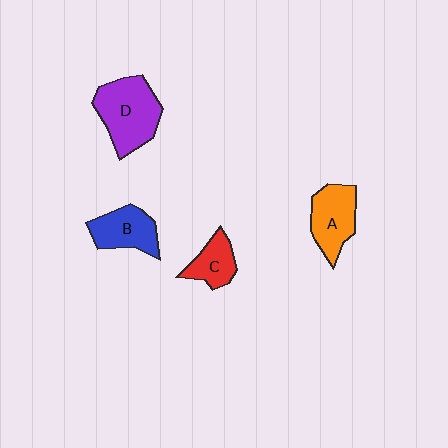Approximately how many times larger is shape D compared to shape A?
Approximately 1.3 times.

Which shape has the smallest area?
Shape C (red).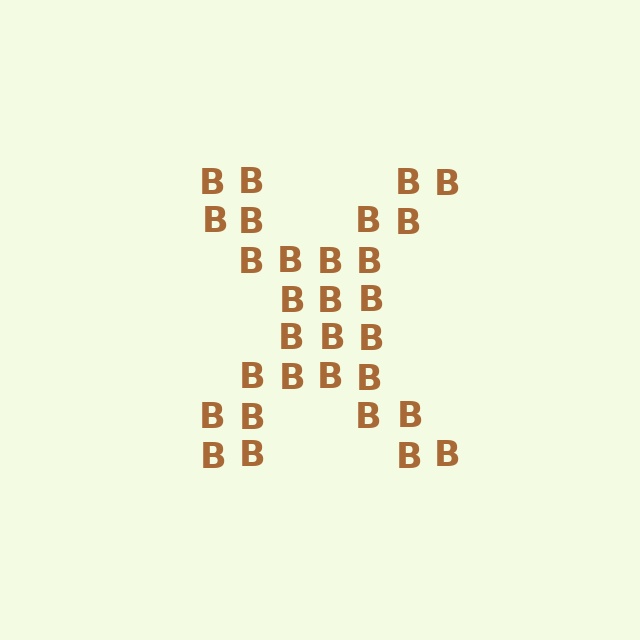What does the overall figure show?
The overall figure shows the letter X.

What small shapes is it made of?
It is made of small letter B's.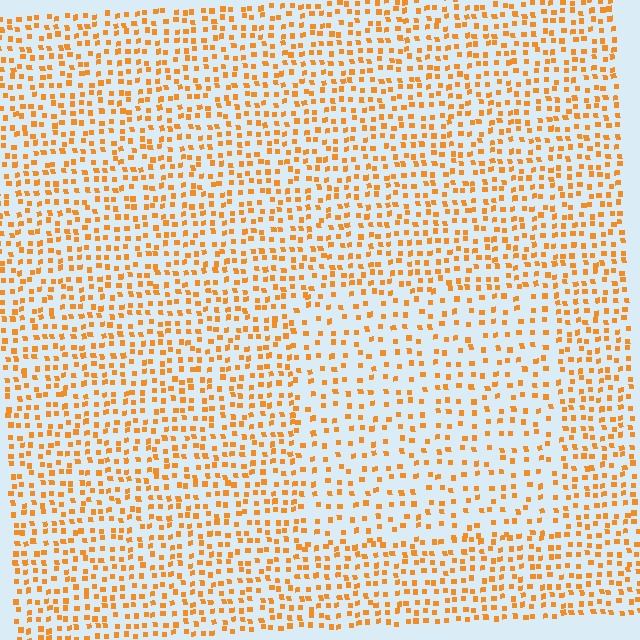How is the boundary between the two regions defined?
The boundary is defined by a change in element density (approximately 1.7x ratio). All elements are the same color, size, and shape.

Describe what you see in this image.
The image contains small orange elements arranged at two different densities. A rectangle-shaped region is visible where the elements are less densely packed than the surrounding area.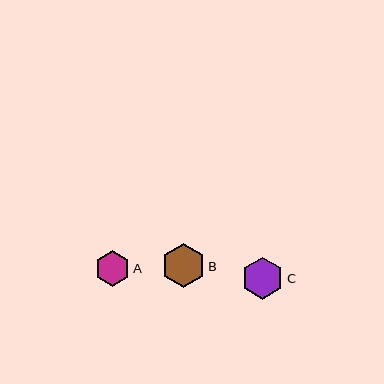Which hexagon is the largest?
Hexagon B is the largest with a size of approximately 43 pixels.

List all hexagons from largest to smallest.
From largest to smallest: B, C, A.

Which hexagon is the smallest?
Hexagon A is the smallest with a size of approximately 36 pixels.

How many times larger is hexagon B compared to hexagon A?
Hexagon B is approximately 1.2 times the size of hexagon A.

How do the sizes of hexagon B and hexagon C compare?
Hexagon B and hexagon C are approximately the same size.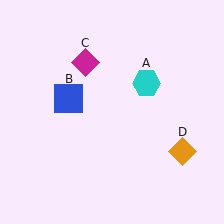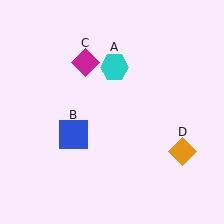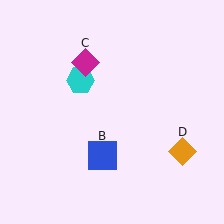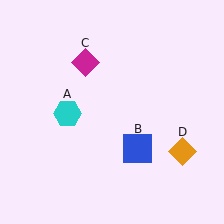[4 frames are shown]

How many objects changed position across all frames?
2 objects changed position: cyan hexagon (object A), blue square (object B).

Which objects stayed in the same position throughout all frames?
Magenta diamond (object C) and orange diamond (object D) remained stationary.